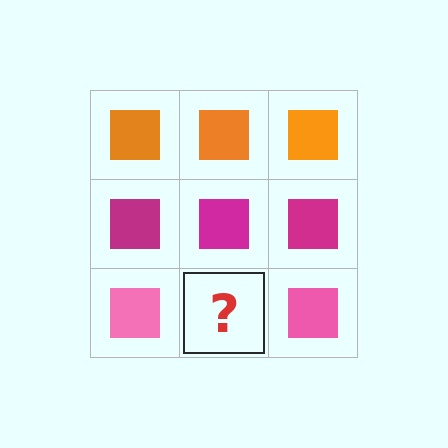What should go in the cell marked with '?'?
The missing cell should contain a pink square.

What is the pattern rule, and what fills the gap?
The rule is that each row has a consistent color. The gap should be filled with a pink square.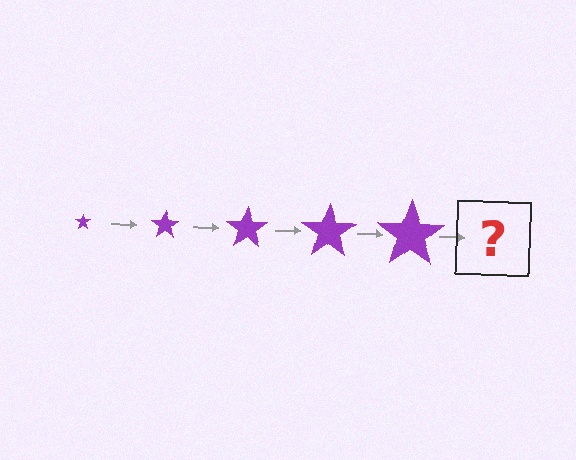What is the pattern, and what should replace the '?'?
The pattern is that the star gets progressively larger each step. The '?' should be a purple star, larger than the previous one.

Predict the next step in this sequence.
The next step is a purple star, larger than the previous one.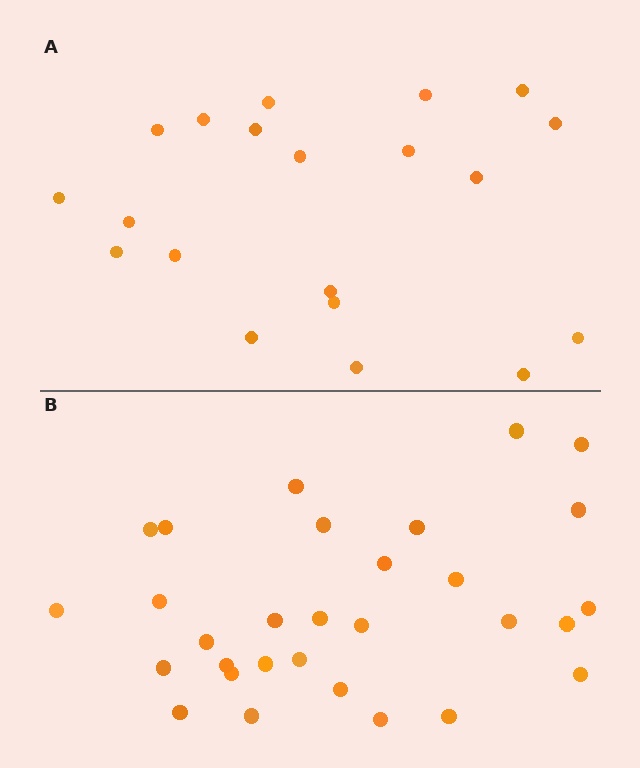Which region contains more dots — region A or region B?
Region B (the bottom region) has more dots.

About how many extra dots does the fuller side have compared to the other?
Region B has roughly 10 or so more dots than region A.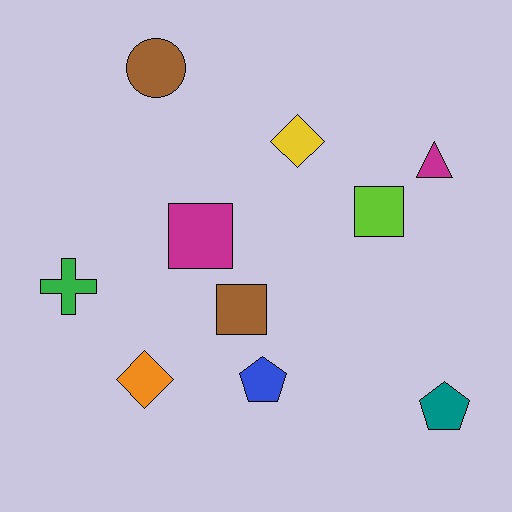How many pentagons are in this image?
There are 2 pentagons.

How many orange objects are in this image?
There is 1 orange object.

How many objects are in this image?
There are 10 objects.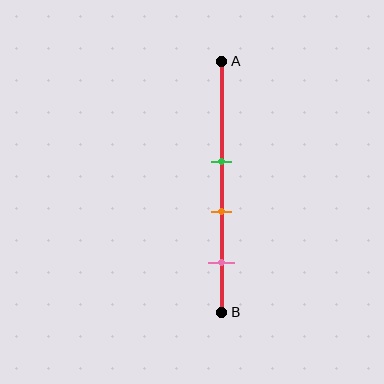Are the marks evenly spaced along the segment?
Yes, the marks are approximately evenly spaced.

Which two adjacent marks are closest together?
The green and orange marks are the closest adjacent pair.